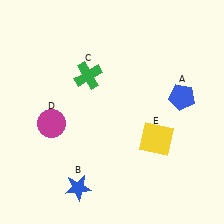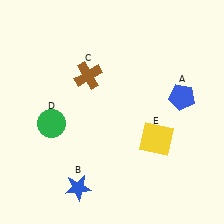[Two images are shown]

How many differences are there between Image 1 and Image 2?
There are 2 differences between the two images.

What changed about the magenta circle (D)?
In Image 1, D is magenta. In Image 2, it changed to green.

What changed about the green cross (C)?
In Image 1, C is green. In Image 2, it changed to brown.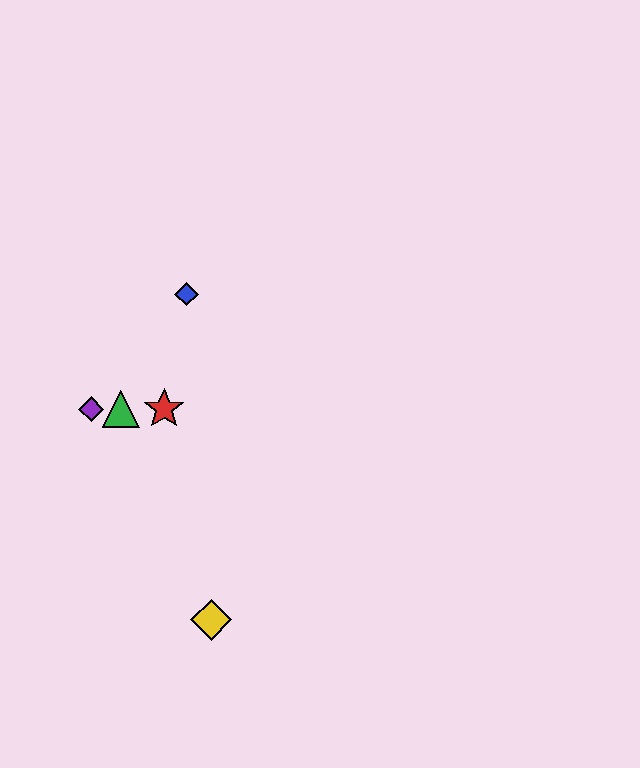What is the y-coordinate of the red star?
The red star is at y≈409.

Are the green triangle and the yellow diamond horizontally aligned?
No, the green triangle is at y≈409 and the yellow diamond is at y≈620.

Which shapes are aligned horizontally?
The red star, the green triangle, the purple diamond are aligned horizontally.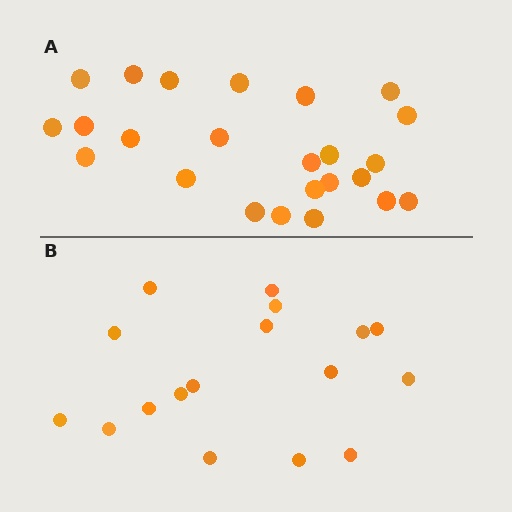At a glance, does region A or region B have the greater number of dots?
Region A (the top region) has more dots.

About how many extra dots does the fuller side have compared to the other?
Region A has roughly 8 or so more dots than region B.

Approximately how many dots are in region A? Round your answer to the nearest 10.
About 20 dots. (The exact count is 24, which rounds to 20.)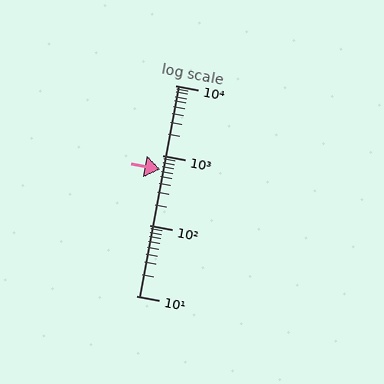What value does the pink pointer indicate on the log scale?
The pointer indicates approximately 630.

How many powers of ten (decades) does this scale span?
The scale spans 3 decades, from 10 to 10000.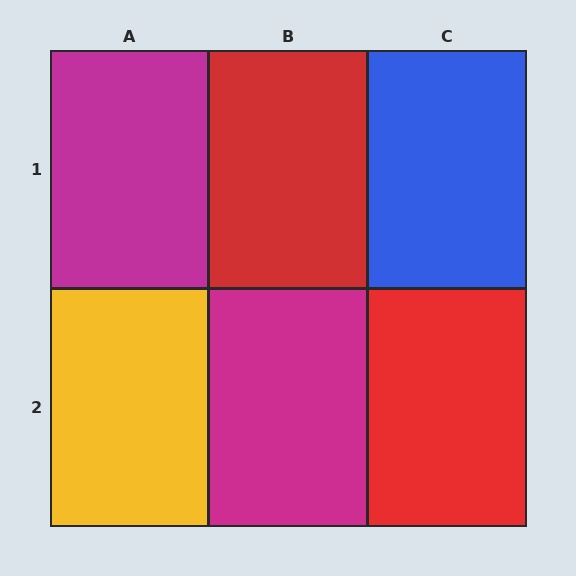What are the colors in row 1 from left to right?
Magenta, red, blue.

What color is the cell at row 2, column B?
Magenta.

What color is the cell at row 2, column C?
Red.